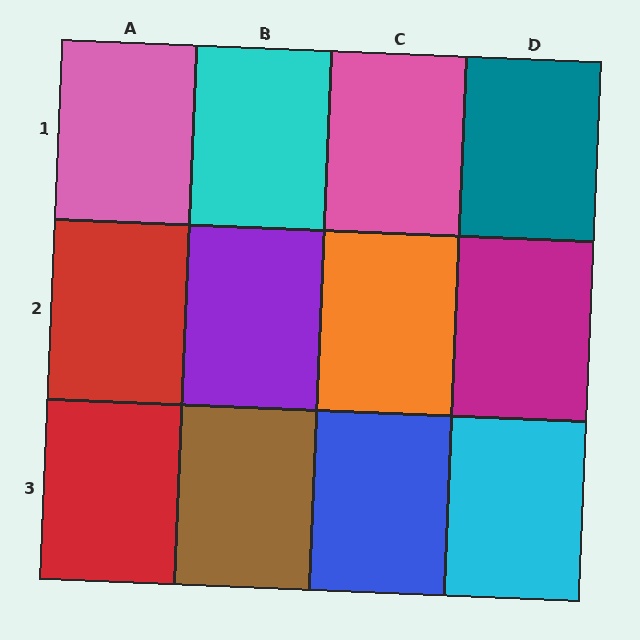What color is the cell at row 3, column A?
Red.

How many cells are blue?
1 cell is blue.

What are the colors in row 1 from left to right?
Pink, cyan, pink, teal.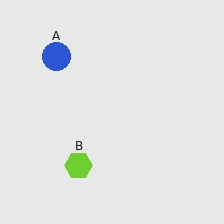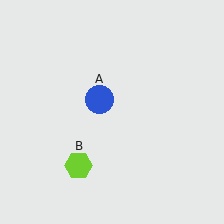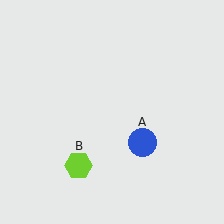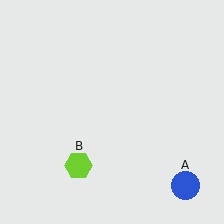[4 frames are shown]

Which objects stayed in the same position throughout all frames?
Lime hexagon (object B) remained stationary.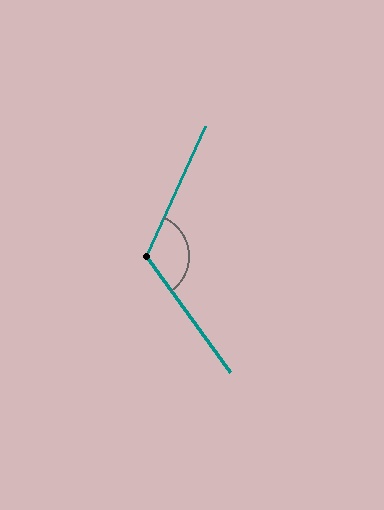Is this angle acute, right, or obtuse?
It is obtuse.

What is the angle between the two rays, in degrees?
Approximately 120 degrees.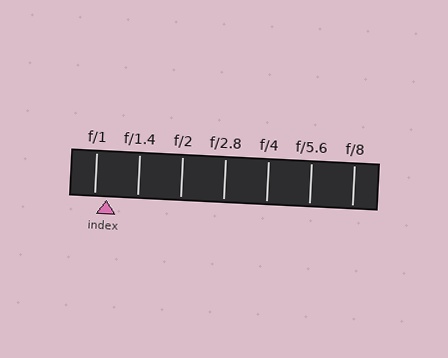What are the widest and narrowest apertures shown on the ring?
The widest aperture shown is f/1 and the narrowest is f/8.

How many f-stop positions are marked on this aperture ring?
There are 7 f-stop positions marked.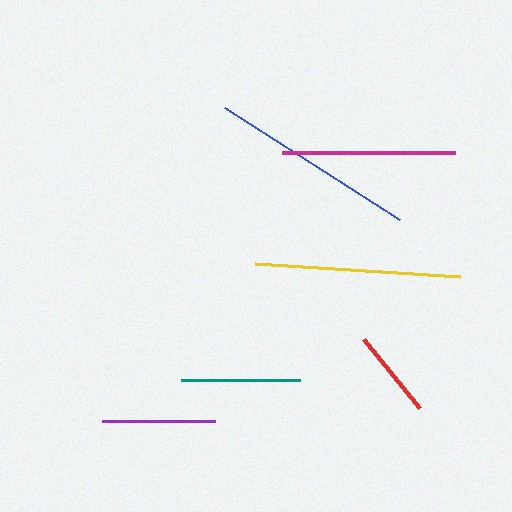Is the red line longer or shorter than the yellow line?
The yellow line is longer than the red line.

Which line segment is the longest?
The blue line is the longest at approximately 207 pixels.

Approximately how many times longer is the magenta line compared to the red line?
The magenta line is approximately 2.0 times the length of the red line.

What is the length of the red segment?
The red segment is approximately 88 pixels long.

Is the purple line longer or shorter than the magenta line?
The magenta line is longer than the purple line.